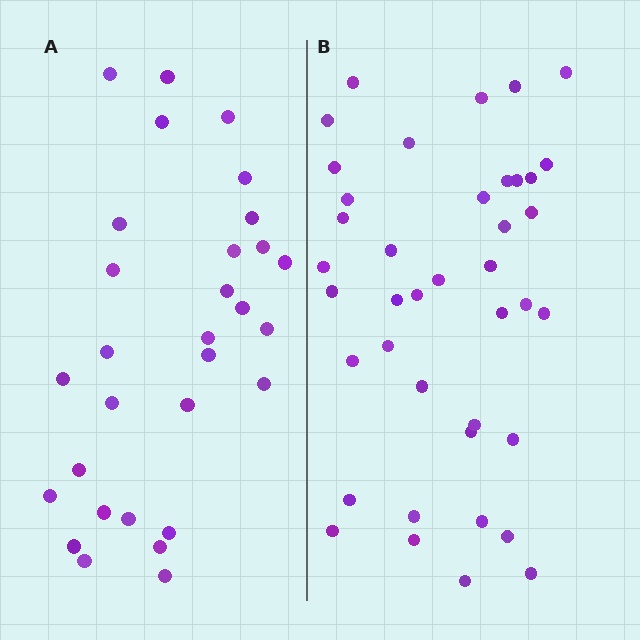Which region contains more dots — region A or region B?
Region B (the right region) has more dots.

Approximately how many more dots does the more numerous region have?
Region B has roughly 10 or so more dots than region A.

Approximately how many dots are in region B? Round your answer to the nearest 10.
About 40 dots.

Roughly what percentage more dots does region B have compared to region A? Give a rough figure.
About 35% more.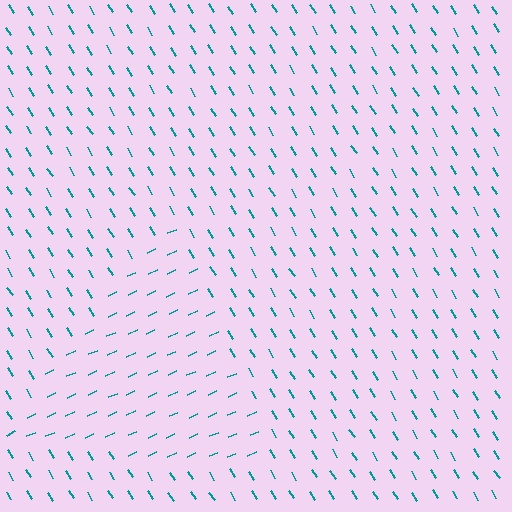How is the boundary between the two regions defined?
The boundary is defined purely by a change in line orientation (approximately 82 degrees difference). All lines are the same color and thickness.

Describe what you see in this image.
The image is filled with small teal line segments. A triangle region in the image has lines oriented differently from the surrounding lines, creating a visible texture boundary.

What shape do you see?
I see a triangle.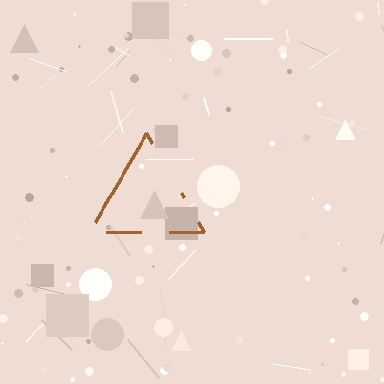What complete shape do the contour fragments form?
The contour fragments form a triangle.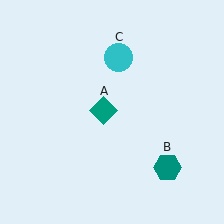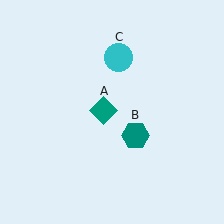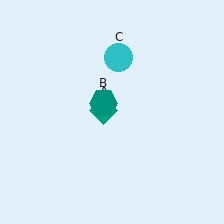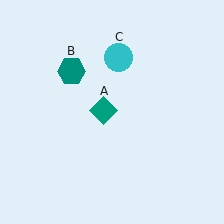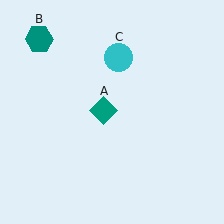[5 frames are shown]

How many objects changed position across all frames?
1 object changed position: teal hexagon (object B).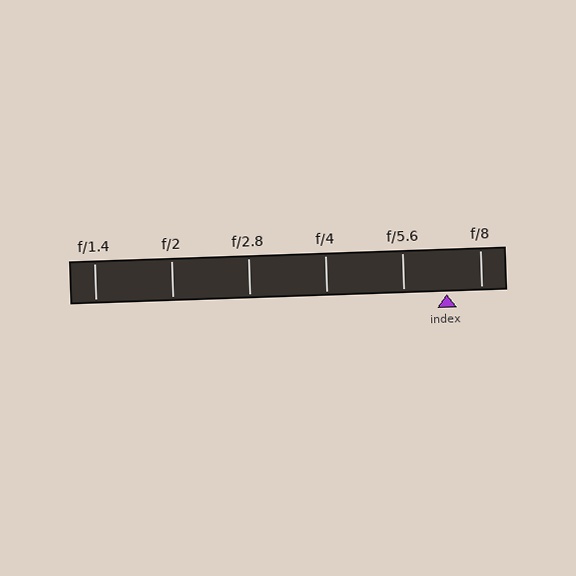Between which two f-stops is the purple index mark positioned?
The index mark is between f/5.6 and f/8.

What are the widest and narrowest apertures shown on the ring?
The widest aperture shown is f/1.4 and the narrowest is f/8.